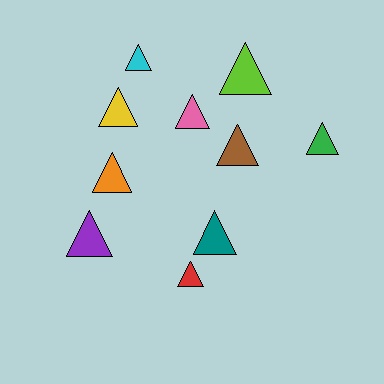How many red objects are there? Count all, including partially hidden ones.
There is 1 red object.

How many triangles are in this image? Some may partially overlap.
There are 10 triangles.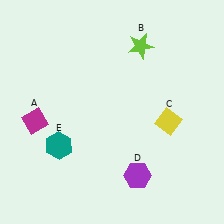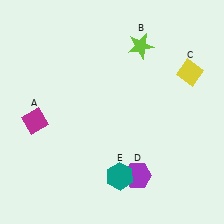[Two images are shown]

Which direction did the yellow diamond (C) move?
The yellow diamond (C) moved up.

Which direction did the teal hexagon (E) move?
The teal hexagon (E) moved right.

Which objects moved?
The objects that moved are: the yellow diamond (C), the teal hexagon (E).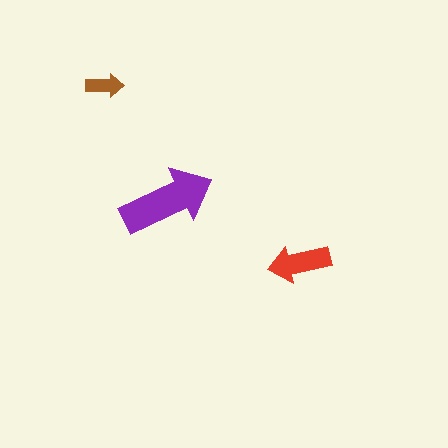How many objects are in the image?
There are 3 objects in the image.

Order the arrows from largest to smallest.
the purple one, the red one, the brown one.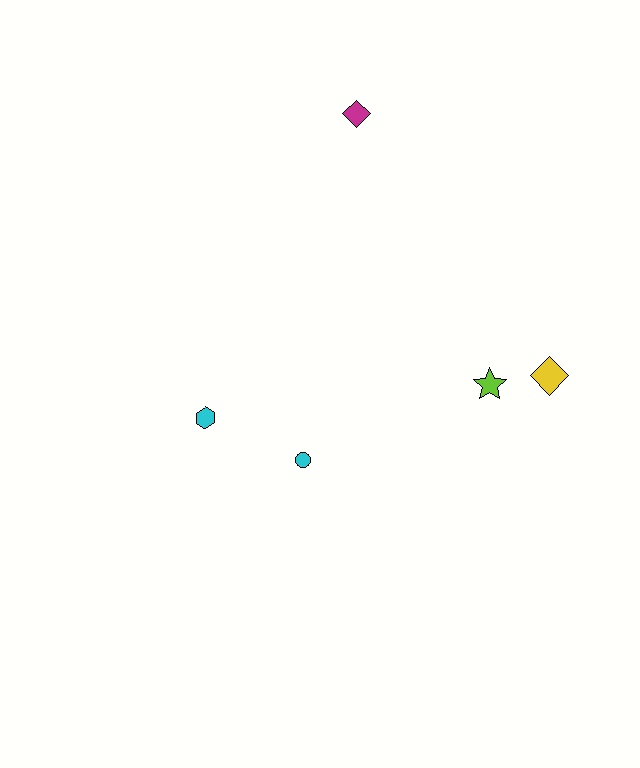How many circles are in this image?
There is 1 circle.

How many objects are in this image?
There are 5 objects.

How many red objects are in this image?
There are no red objects.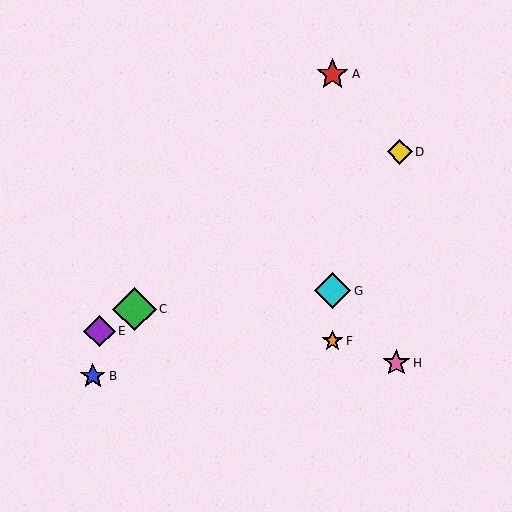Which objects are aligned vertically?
Objects A, F, G are aligned vertically.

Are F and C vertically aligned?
No, F is at x≈333 and C is at x≈135.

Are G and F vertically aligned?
Yes, both are at x≈333.